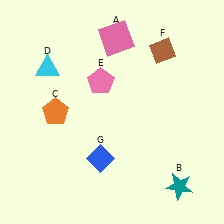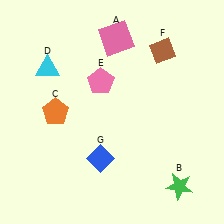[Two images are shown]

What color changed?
The star (B) changed from teal in Image 1 to green in Image 2.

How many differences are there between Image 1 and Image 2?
There is 1 difference between the two images.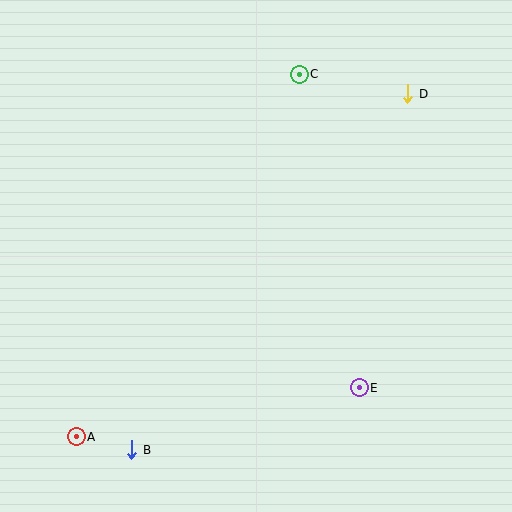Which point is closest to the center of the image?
Point E at (359, 388) is closest to the center.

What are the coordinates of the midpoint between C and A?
The midpoint between C and A is at (188, 255).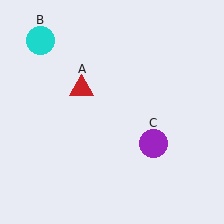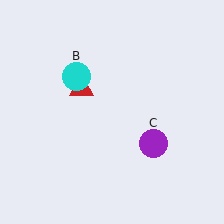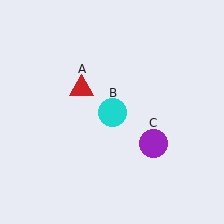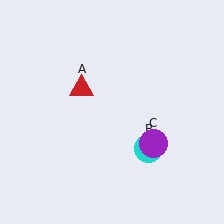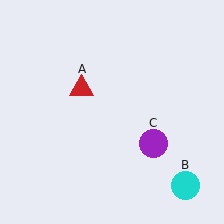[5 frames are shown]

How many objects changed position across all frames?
1 object changed position: cyan circle (object B).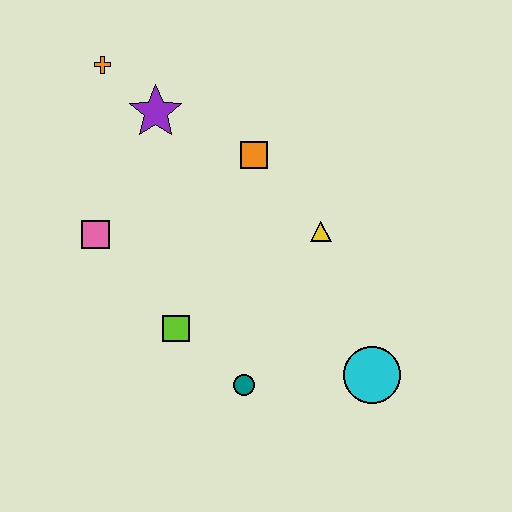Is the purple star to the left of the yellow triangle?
Yes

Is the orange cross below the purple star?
No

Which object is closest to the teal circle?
The lime square is closest to the teal circle.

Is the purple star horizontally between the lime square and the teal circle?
No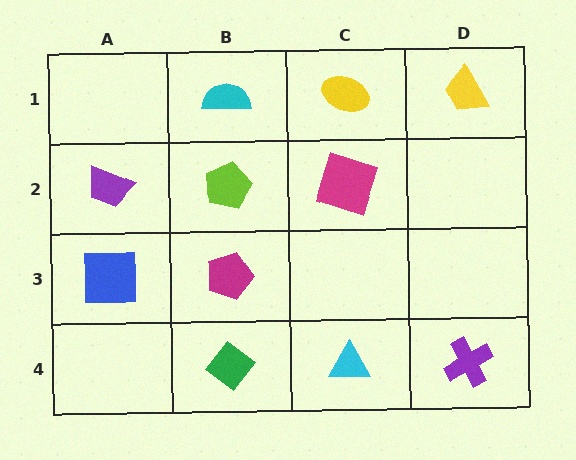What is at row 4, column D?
A purple cross.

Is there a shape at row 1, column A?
No, that cell is empty.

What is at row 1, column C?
A yellow ellipse.